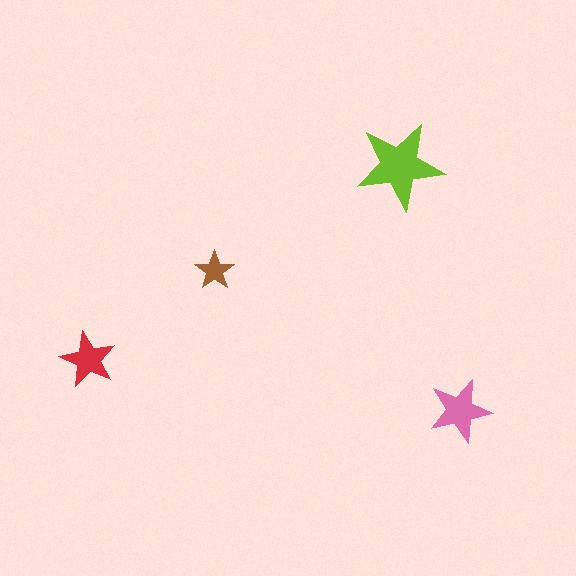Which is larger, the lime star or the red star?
The lime one.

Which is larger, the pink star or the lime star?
The lime one.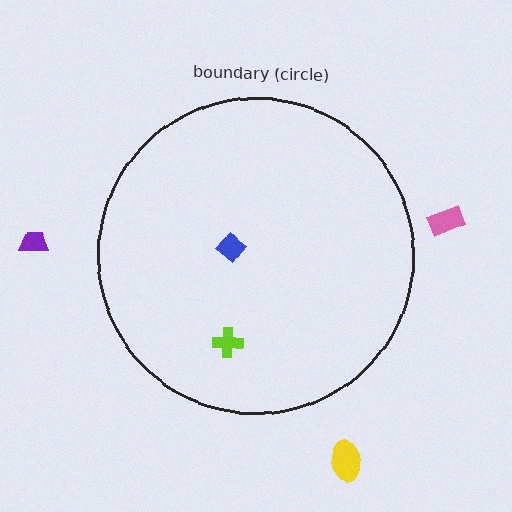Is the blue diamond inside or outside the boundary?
Inside.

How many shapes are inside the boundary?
2 inside, 3 outside.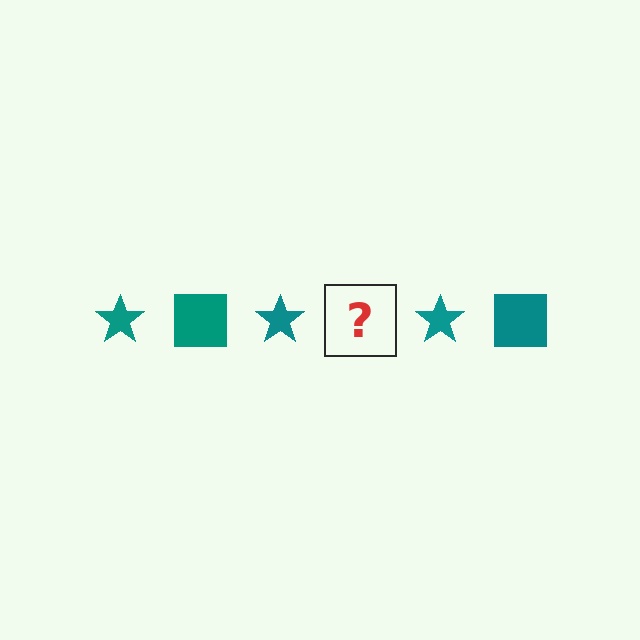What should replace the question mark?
The question mark should be replaced with a teal square.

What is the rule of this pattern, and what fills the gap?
The rule is that the pattern cycles through star, square shapes in teal. The gap should be filled with a teal square.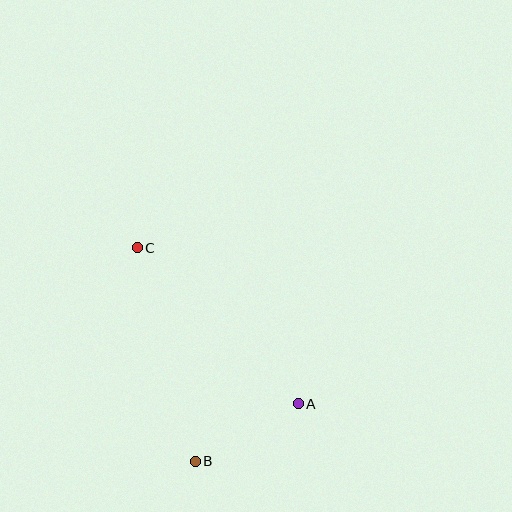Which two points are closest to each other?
Points A and B are closest to each other.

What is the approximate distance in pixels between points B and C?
The distance between B and C is approximately 221 pixels.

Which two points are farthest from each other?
Points A and C are farthest from each other.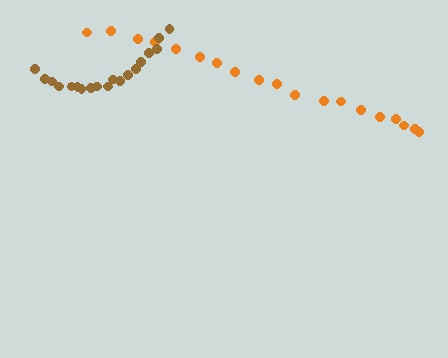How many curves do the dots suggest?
There are 2 distinct paths.